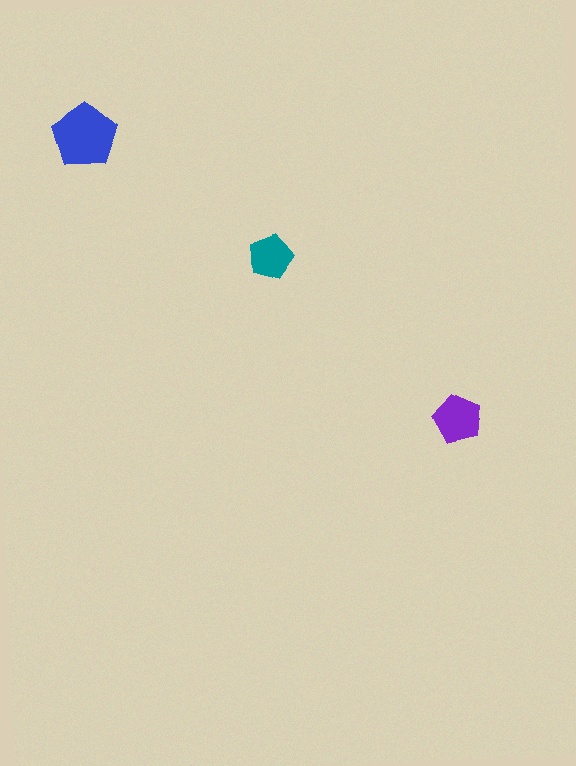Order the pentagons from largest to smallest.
the blue one, the purple one, the teal one.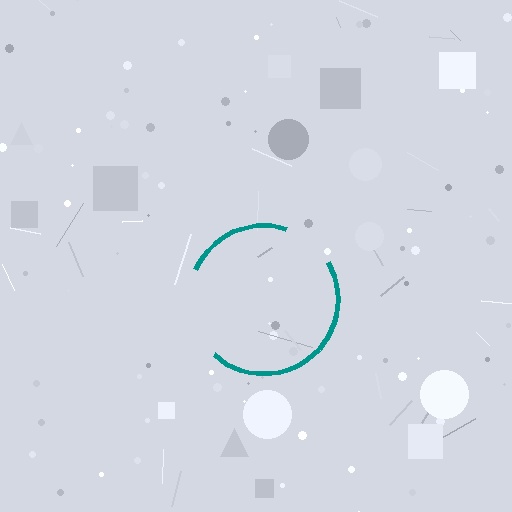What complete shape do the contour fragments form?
The contour fragments form a circle.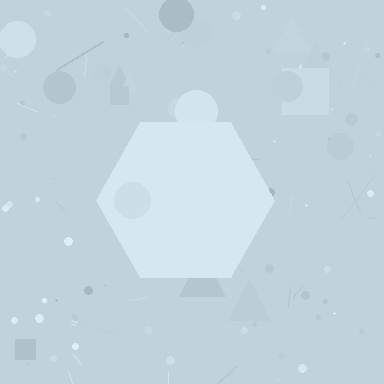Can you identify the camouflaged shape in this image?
The camouflaged shape is a hexagon.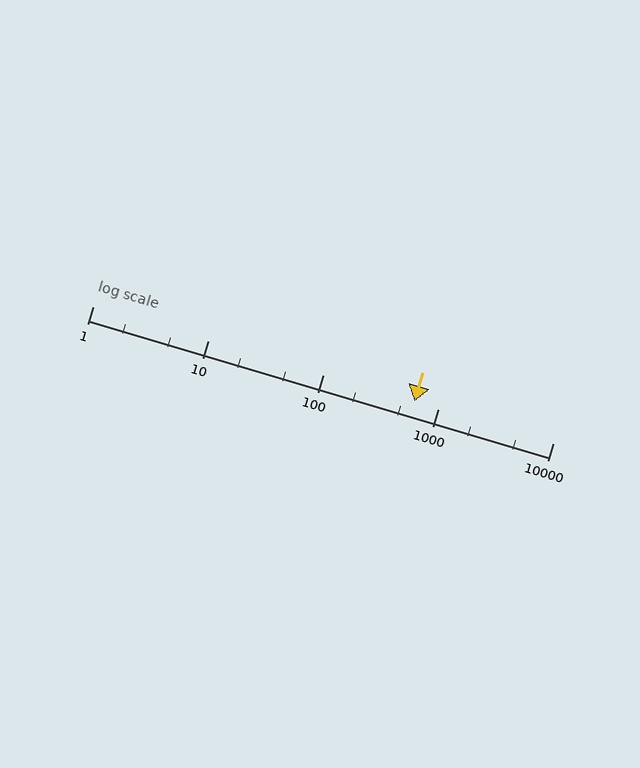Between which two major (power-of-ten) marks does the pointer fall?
The pointer is between 100 and 1000.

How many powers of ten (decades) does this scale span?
The scale spans 4 decades, from 1 to 10000.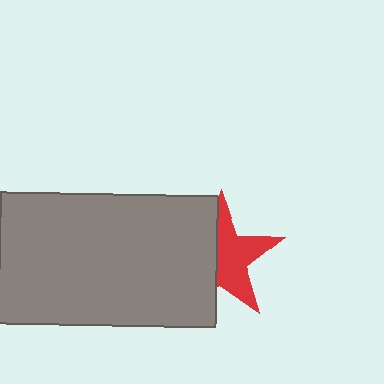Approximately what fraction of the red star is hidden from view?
Roughly 46% of the red star is hidden behind the gray rectangle.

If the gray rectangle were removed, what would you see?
You would see the complete red star.